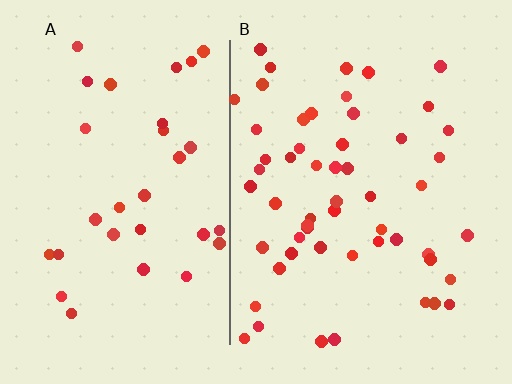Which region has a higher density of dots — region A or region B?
B (the right).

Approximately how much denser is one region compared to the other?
Approximately 1.7× — region B over region A.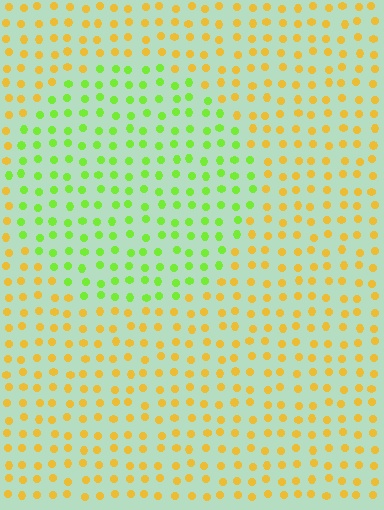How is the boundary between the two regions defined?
The boundary is defined purely by a slight shift in hue (about 55 degrees). Spacing, size, and orientation are identical on both sides.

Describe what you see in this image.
The image is filled with small yellow elements in a uniform arrangement. A circle-shaped region is visible where the elements are tinted to a slightly different hue, forming a subtle color boundary.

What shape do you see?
I see a circle.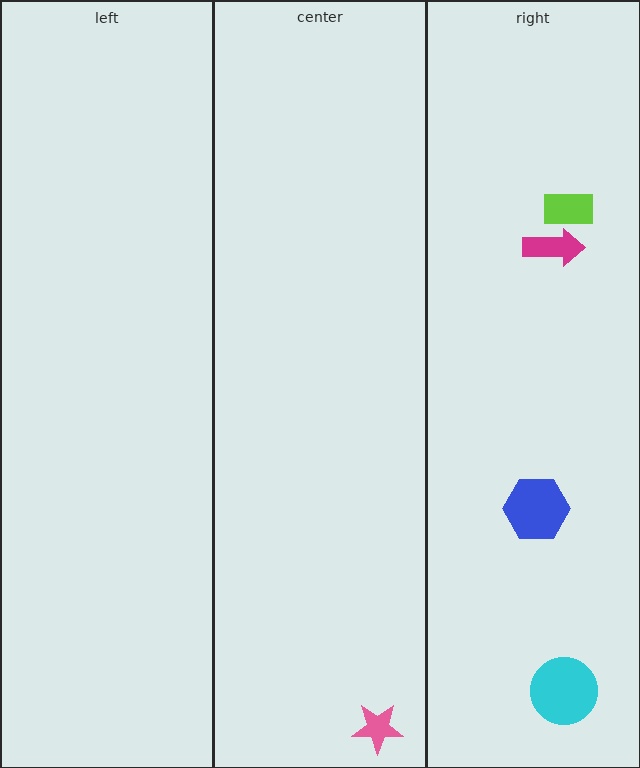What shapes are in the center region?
The pink star.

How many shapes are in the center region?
1.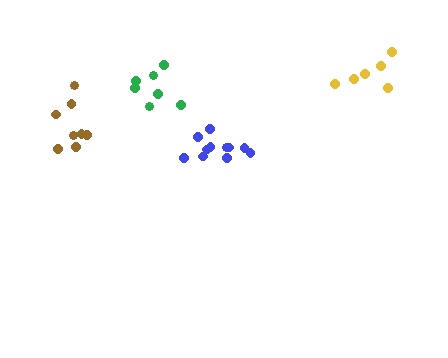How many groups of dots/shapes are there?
There are 4 groups.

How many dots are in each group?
Group 1: 11 dots, Group 2: 7 dots, Group 3: 8 dots, Group 4: 6 dots (32 total).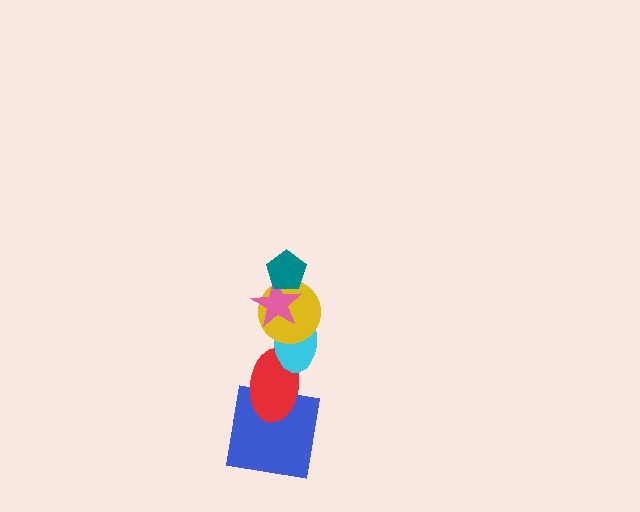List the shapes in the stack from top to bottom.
From top to bottom: the teal pentagon, the pink star, the yellow circle, the cyan ellipse, the red ellipse, the blue square.